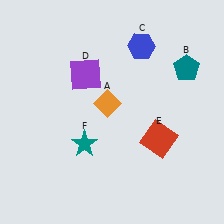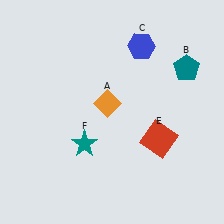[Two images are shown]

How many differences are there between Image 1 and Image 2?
There is 1 difference between the two images.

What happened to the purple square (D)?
The purple square (D) was removed in Image 2. It was in the top-left area of Image 1.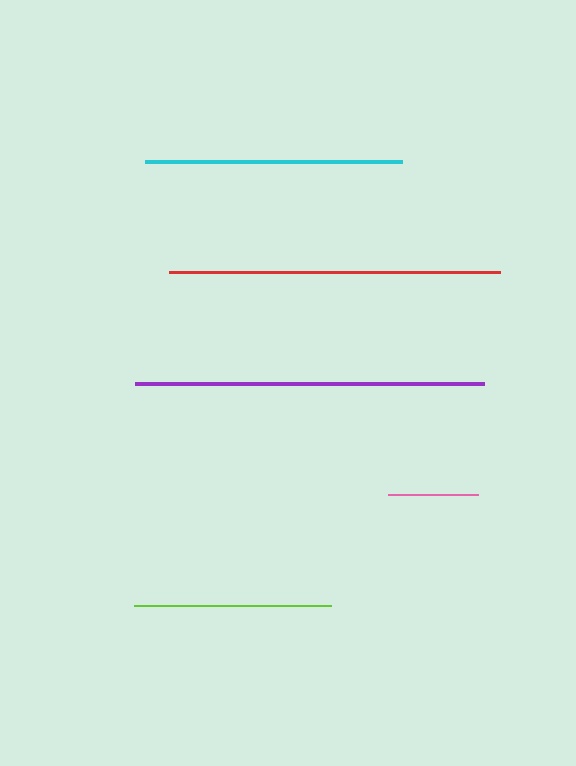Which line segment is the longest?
The purple line is the longest at approximately 349 pixels.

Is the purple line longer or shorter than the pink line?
The purple line is longer than the pink line.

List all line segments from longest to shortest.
From longest to shortest: purple, red, cyan, lime, pink.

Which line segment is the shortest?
The pink line is the shortest at approximately 91 pixels.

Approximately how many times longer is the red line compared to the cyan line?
The red line is approximately 1.3 times the length of the cyan line.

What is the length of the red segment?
The red segment is approximately 331 pixels long.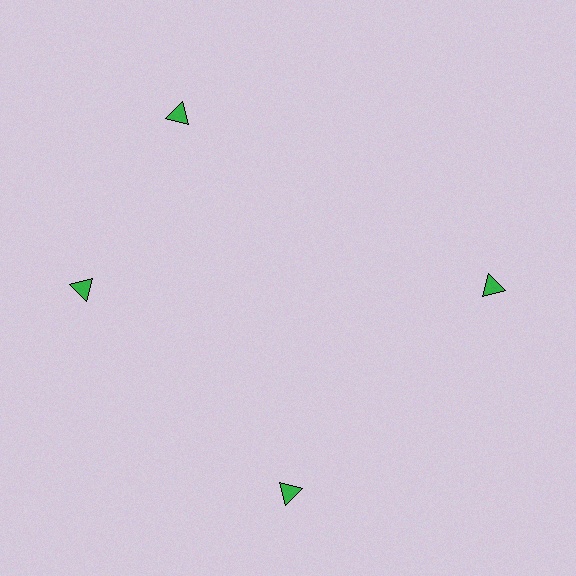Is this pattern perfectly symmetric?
No. The 4 green triangles are arranged in a ring, but one element near the 12 o'clock position is rotated out of alignment along the ring, breaking the 4-fold rotational symmetry.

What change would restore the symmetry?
The symmetry would be restored by rotating it back into even spacing with its neighbors so that all 4 triangles sit at equal angles and equal distance from the center.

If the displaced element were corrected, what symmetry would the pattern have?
It would have 4-fold rotational symmetry — the pattern would map onto itself every 90 degrees.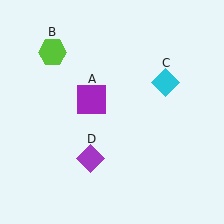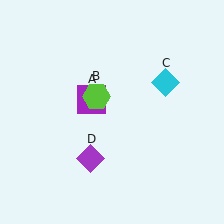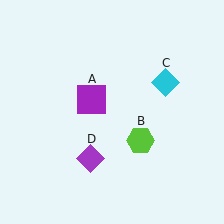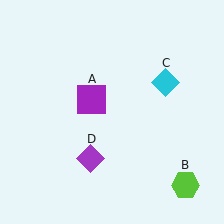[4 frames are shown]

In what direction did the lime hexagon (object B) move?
The lime hexagon (object B) moved down and to the right.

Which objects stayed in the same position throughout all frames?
Purple square (object A) and cyan diamond (object C) and purple diamond (object D) remained stationary.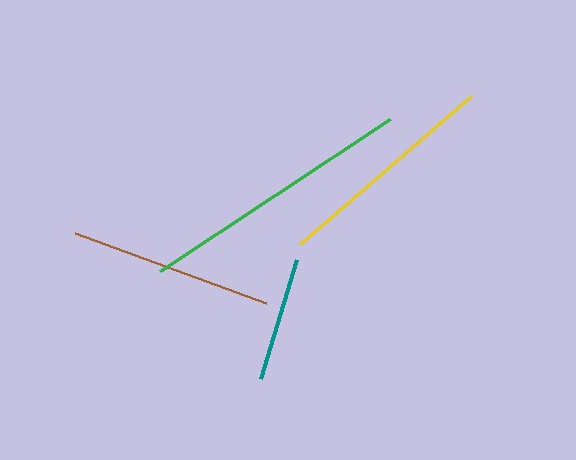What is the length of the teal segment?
The teal segment is approximately 125 pixels long.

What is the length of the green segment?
The green segment is approximately 275 pixels long.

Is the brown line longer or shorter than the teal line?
The brown line is longer than the teal line.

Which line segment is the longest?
The green line is the longest at approximately 275 pixels.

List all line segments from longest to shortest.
From longest to shortest: green, yellow, brown, teal.